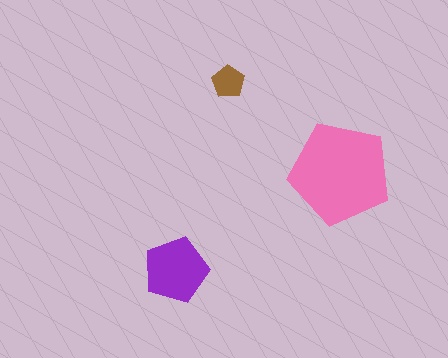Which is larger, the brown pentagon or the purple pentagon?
The purple one.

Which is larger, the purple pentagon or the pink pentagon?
The pink one.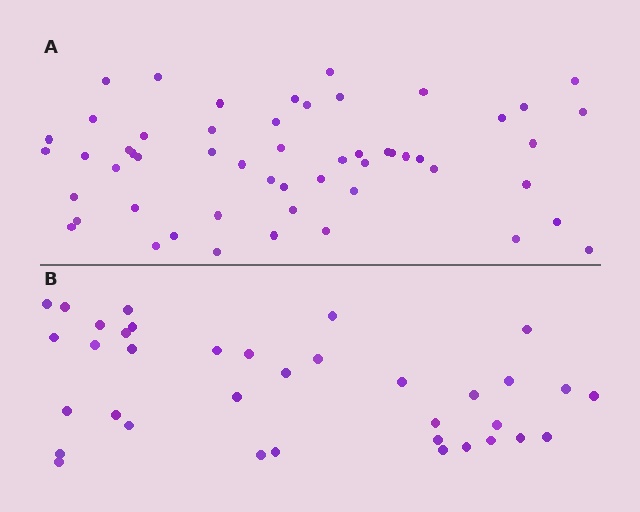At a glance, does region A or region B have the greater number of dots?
Region A (the top region) has more dots.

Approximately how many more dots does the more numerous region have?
Region A has approximately 20 more dots than region B.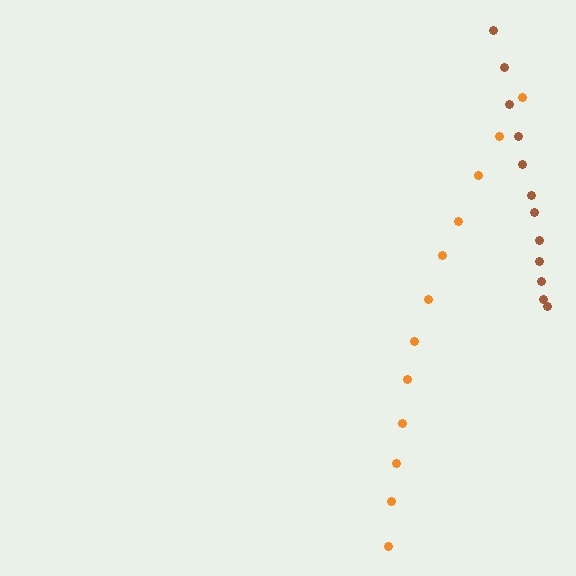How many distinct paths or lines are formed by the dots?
There are 2 distinct paths.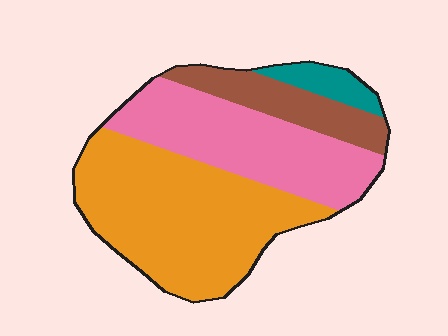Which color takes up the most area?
Orange, at roughly 45%.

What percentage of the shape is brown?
Brown covers 14% of the shape.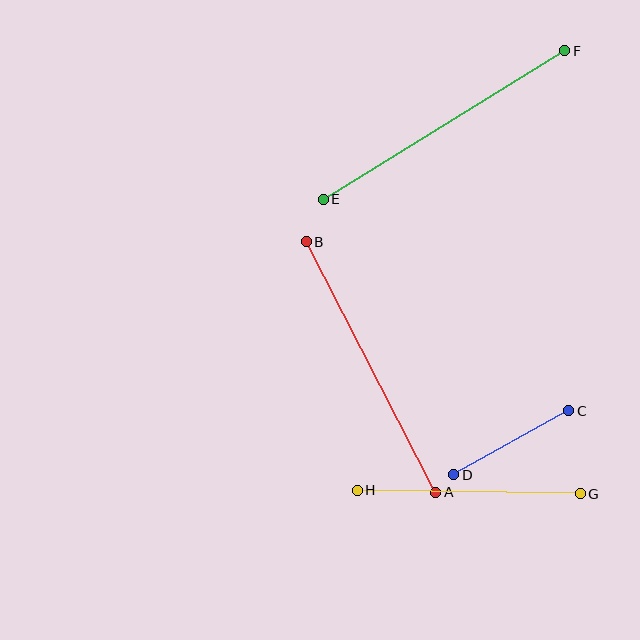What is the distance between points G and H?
The distance is approximately 223 pixels.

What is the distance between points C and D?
The distance is approximately 132 pixels.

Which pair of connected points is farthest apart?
Points E and F are farthest apart.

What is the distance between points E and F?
The distance is approximately 284 pixels.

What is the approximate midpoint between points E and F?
The midpoint is at approximately (444, 125) pixels.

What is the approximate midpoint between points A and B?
The midpoint is at approximately (371, 367) pixels.